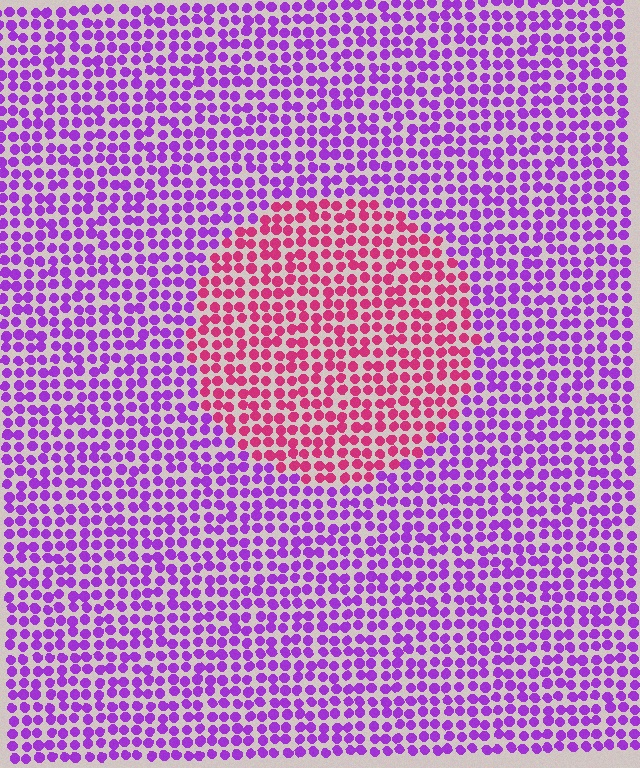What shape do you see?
I see a circle.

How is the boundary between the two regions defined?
The boundary is defined purely by a slight shift in hue (about 51 degrees). Spacing, size, and orientation are identical on both sides.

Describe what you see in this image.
The image is filled with small purple elements in a uniform arrangement. A circle-shaped region is visible where the elements are tinted to a slightly different hue, forming a subtle color boundary.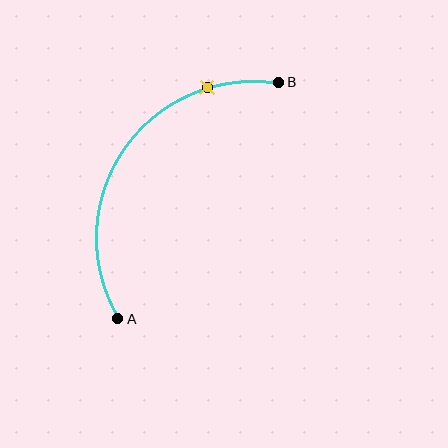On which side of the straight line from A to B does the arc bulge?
The arc bulges above and to the left of the straight line connecting A and B.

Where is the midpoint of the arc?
The arc midpoint is the point on the curve farthest from the straight line joining A and B. It sits above and to the left of that line.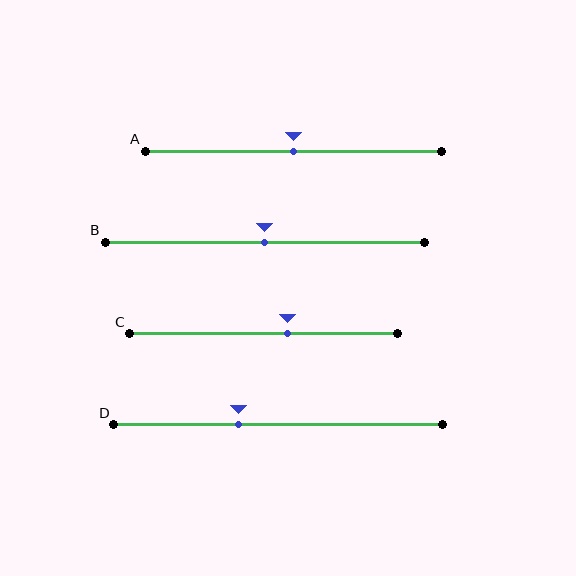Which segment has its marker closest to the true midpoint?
Segment A has its marker closest to the true midpoint.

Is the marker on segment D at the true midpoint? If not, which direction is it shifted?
No, the marker on segment D is shifted to the left by about 12% of the segment length.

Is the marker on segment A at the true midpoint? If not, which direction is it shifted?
Yes, the marker on segment A is at the true midpoint.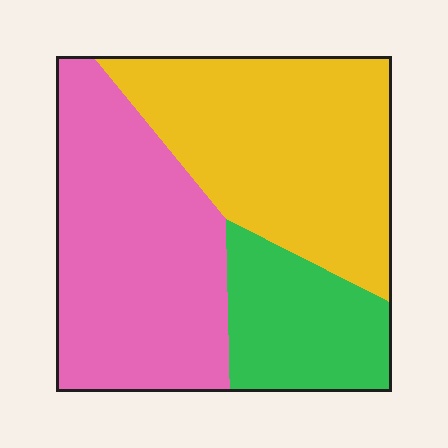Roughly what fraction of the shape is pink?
Pink covers about 40% of the shape.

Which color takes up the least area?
Green, at roughly 20%.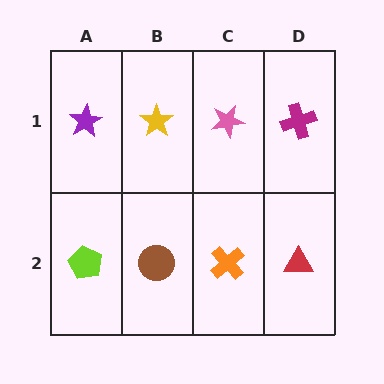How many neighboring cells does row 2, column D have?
2.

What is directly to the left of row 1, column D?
A pink star.